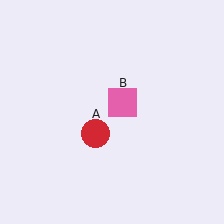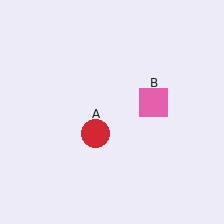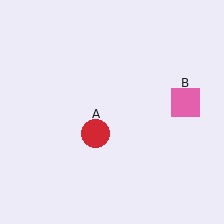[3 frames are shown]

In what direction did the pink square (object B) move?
The pink square (object B) moved right.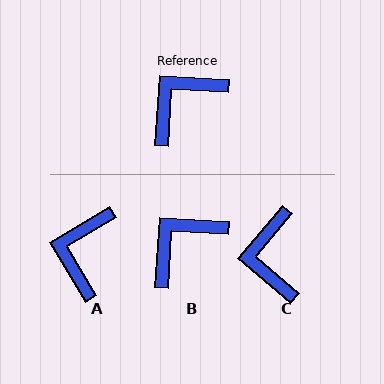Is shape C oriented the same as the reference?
No, it is off by about 53 degrees.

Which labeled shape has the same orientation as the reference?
B.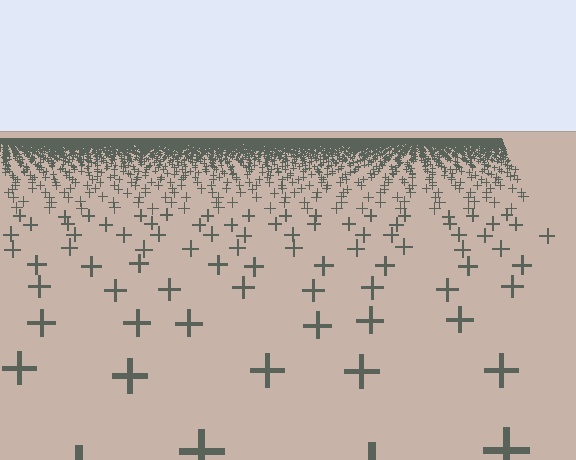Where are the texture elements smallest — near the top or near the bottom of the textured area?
Near the top.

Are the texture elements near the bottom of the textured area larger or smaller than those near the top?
Larger. Near the bottom, elements are closer to the viewer and appear at a bigger on-screen size.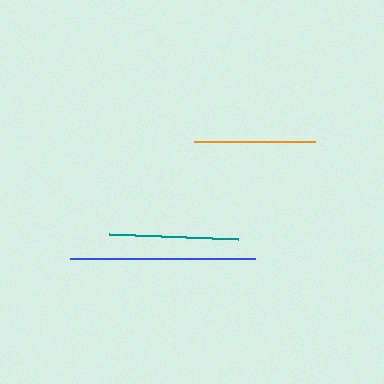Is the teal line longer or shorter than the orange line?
The teal line is longer than the orange line.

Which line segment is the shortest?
The orange line is the shortest at approximately 121 pixels.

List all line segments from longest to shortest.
From longest to shortest: blue, teal, orange.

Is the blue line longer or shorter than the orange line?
The blue line is longer than the orange line.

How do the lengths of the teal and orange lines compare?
The teal and orange lines are approximately the same length.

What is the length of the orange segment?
The orange segment is approximately 121 pixels long.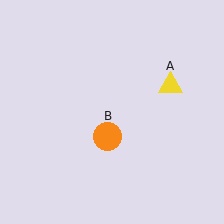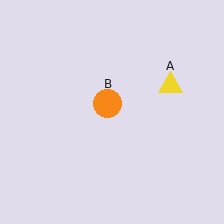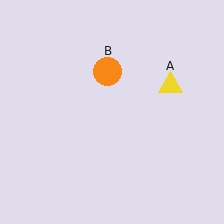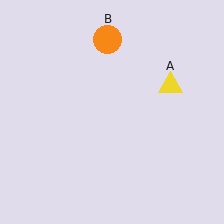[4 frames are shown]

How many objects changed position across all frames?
1 object changed position: orange circle (object B).